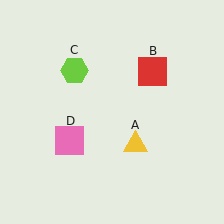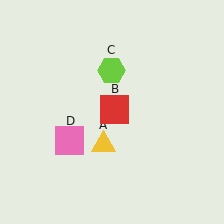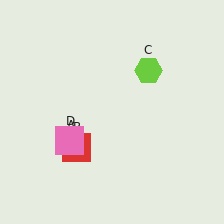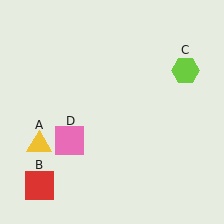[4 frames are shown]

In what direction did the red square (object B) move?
The red square (object B) moved down and to the left.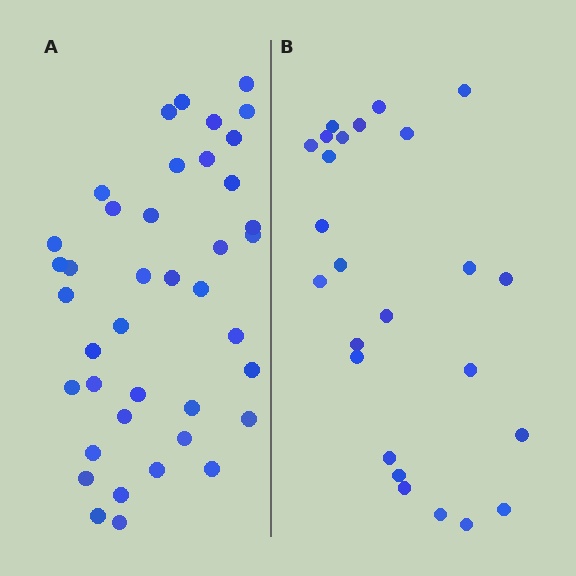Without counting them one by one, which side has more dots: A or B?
Region A (the left region) has more dots.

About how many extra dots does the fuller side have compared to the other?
Region A has approximately 15 more dots than region B.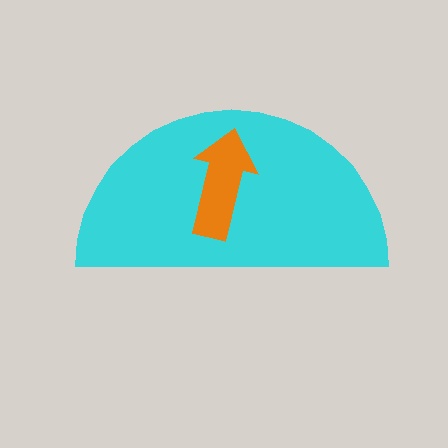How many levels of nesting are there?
2.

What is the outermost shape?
The cyan semicircle.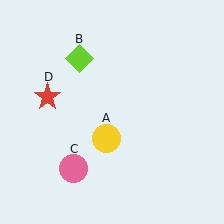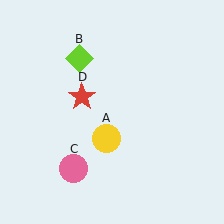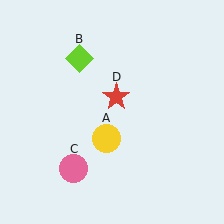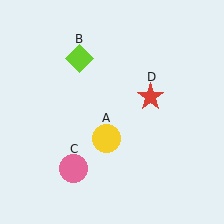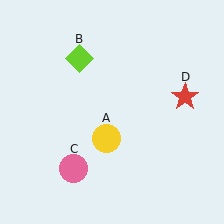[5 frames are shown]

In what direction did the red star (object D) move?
The red star (object D) moved right.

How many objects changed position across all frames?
1 object changed position: red star (object D).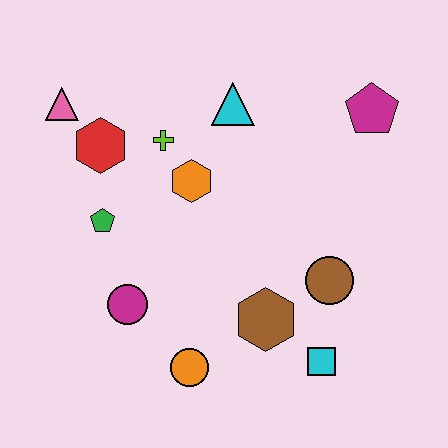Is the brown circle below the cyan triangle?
Yes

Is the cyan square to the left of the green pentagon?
No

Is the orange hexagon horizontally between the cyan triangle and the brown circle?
No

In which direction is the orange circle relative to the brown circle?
The orange circle is to the left of the brown circle.